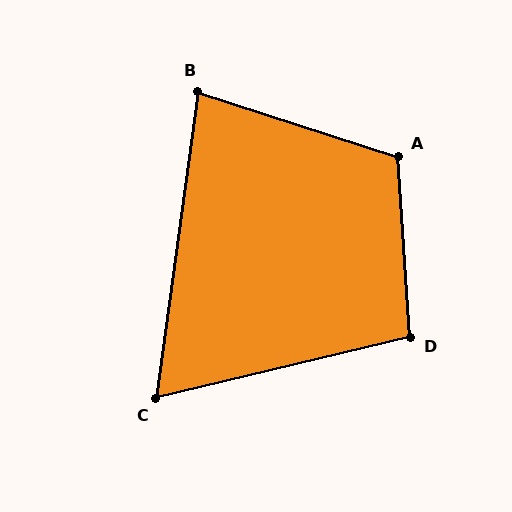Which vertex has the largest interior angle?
A, at approximately 111 degrees.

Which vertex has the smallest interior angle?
C, at approximately 69 degrees.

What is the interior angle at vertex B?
Approximately 80 degrees (acute).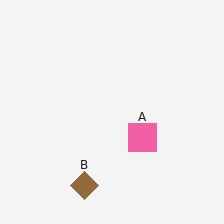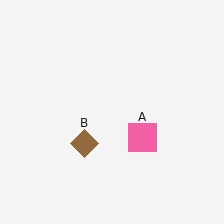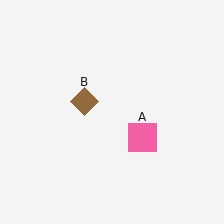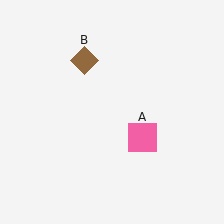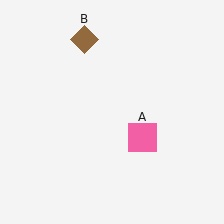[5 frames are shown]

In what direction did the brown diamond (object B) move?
The brown diamond (object B) moved up.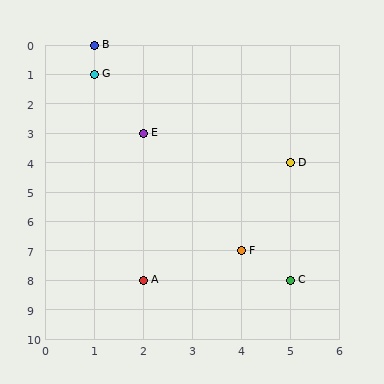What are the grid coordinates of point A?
Point A is at grid coordinates (2, 8).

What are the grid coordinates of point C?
Point C is at grid coordinates (5, 8).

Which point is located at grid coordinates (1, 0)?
Point B is at (1, 0).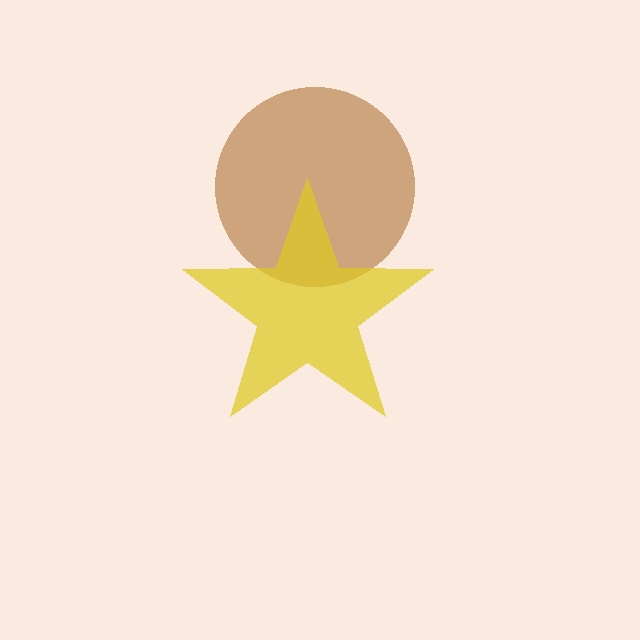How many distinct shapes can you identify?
There are 2 distinct shapes: a brown circle, a yellow star.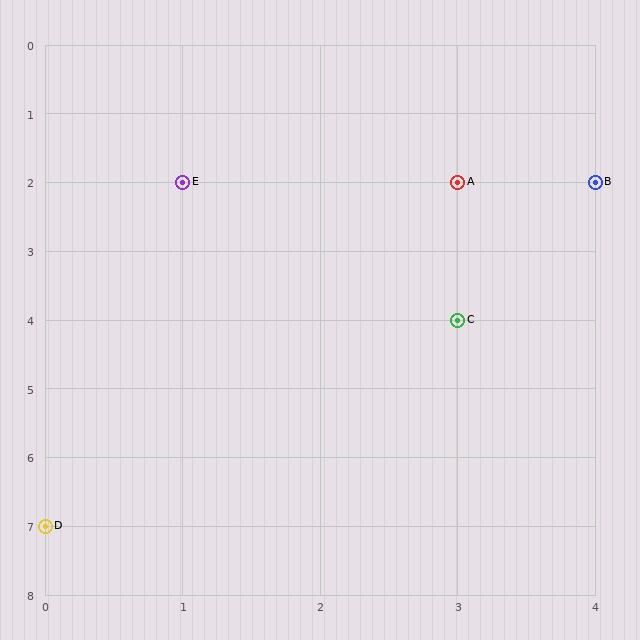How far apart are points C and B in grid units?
Points C and B are 1 column and 2 rows apart (about 2.2 grid units diagonally).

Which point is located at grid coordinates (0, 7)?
Point D is at (0, 7).